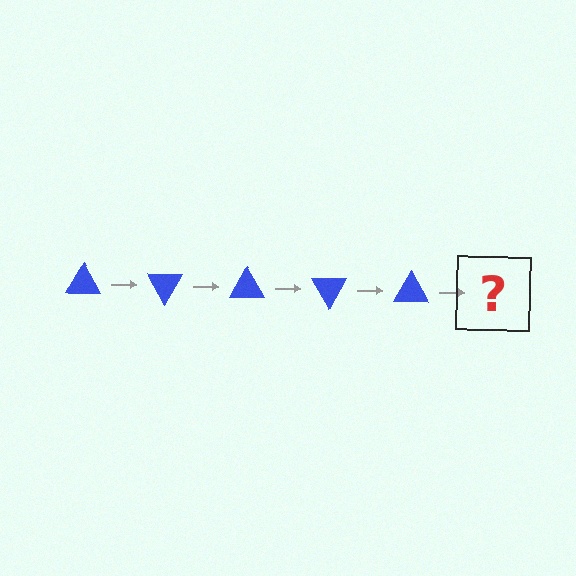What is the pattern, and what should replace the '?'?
The pattern is that the triangle rotates 60 degrees each step. The '?' should be a blue triangle rotated 300 degrees.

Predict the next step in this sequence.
The next step is a blue triangle rotated 300 degrees.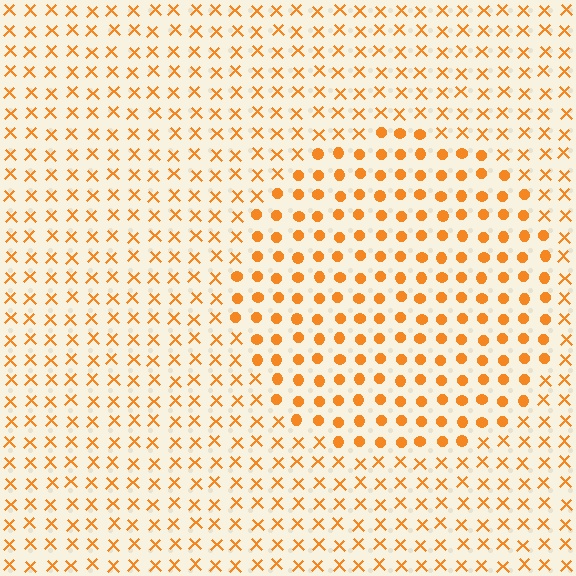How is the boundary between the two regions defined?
The boundary is defined by a change in element shape: circles inside vs. X marks outside. All elements share the same color and spacing.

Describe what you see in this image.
The image is filled with small orange elements arranged in a uniform grid. A circle-shaped region contains circles, while the surrounding area contains X marks. The boundary is defined purely by the change in element shape.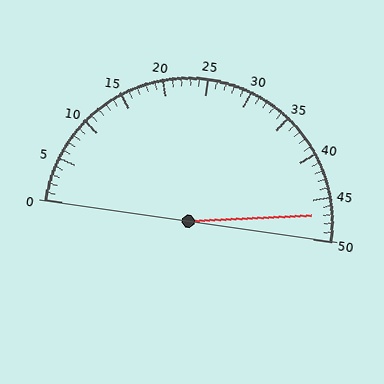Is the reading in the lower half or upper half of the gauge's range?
The reading is in the upper half of the range (0 to 50).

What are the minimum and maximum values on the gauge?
The gauge ranges from 0 to 50.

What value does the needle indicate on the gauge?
The needle indicates approximately 47.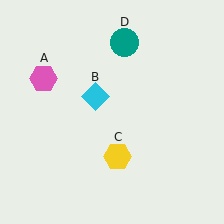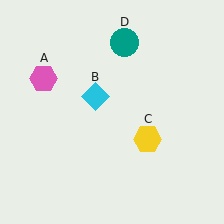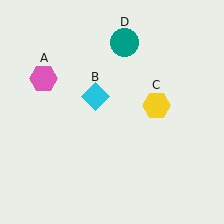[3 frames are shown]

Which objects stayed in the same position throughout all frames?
Pink hexagon (object A) and cyan diamond (object B) and teal circle (object D) remained stationary.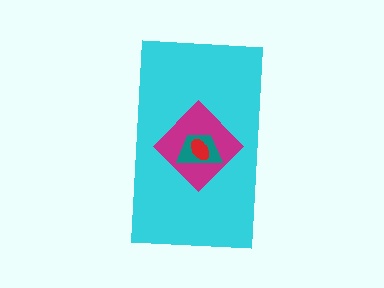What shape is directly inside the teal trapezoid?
The red ellipse.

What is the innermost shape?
The red ellipse.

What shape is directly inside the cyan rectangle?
The magenta diamond.